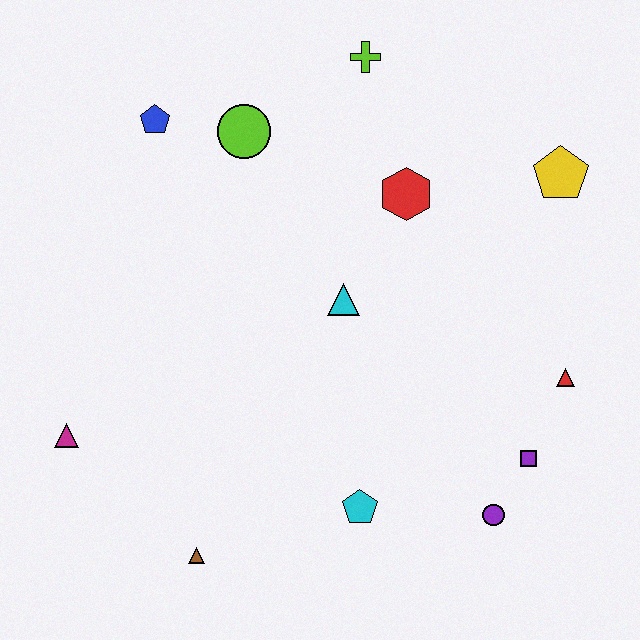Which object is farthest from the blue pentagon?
The purple circle is farthest from the blue pentagon.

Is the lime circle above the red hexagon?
Yes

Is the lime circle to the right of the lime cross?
No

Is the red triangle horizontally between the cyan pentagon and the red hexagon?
No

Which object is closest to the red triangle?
The purple square is closest to the red triangle.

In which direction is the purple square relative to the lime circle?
The purple square is below the lime circle.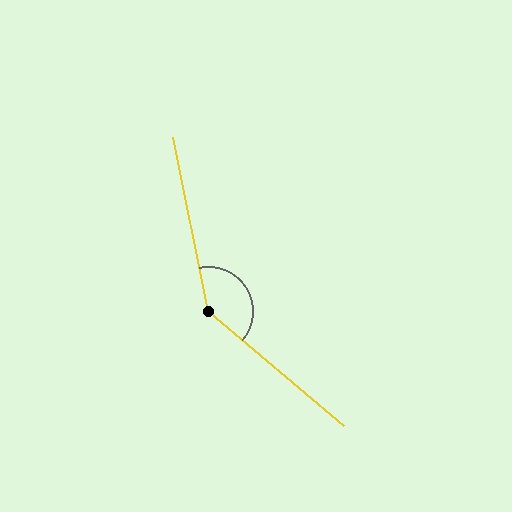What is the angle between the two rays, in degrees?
Approximately 142 degrees.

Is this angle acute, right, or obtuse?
It is obtuse.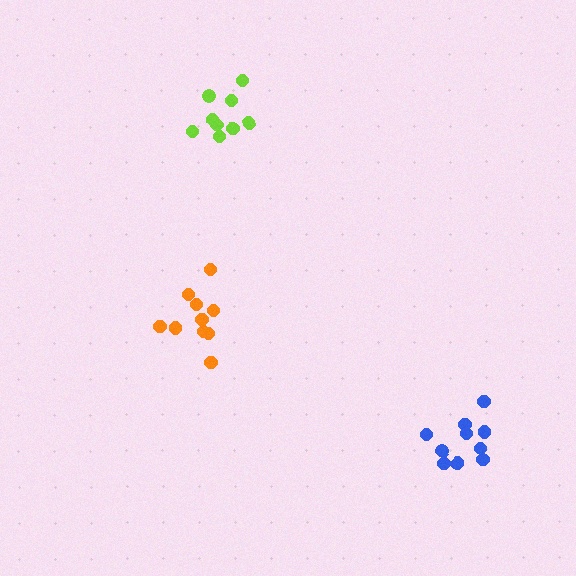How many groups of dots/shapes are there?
There are 3 groups.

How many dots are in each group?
Group 1: 10 dots, Group 2: 9 dots, Group 3: 10 dots (29 total).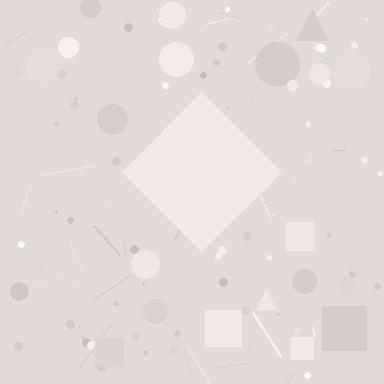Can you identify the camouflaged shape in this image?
The camouflaged shape is a diamond.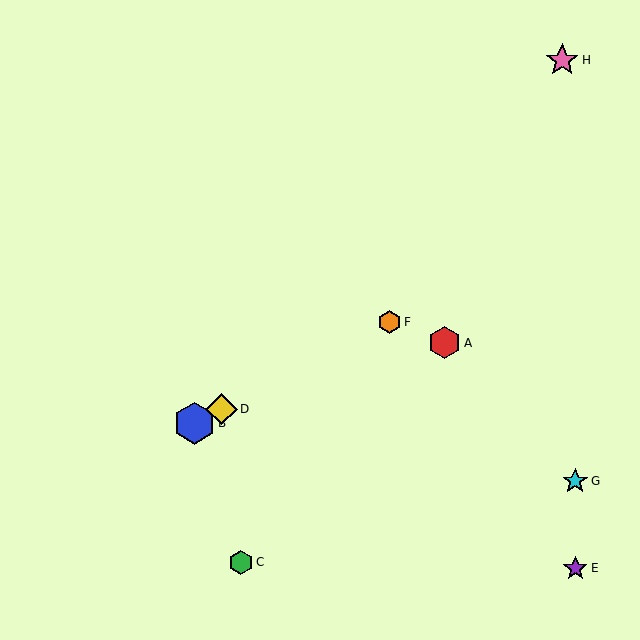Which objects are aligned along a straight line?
Objects B, D, F are aligned along a straight line.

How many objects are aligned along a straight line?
3 objects (B, D, F) are aligned along a straight line.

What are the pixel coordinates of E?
Object E is at (575, 568).